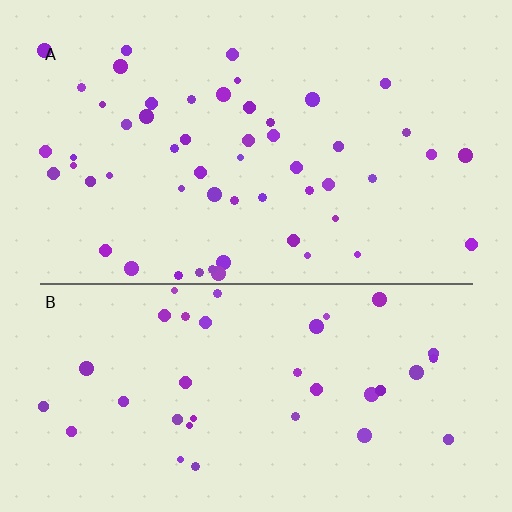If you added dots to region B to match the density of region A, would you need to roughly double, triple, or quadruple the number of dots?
Approximately double.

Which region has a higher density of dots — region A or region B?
A (the top).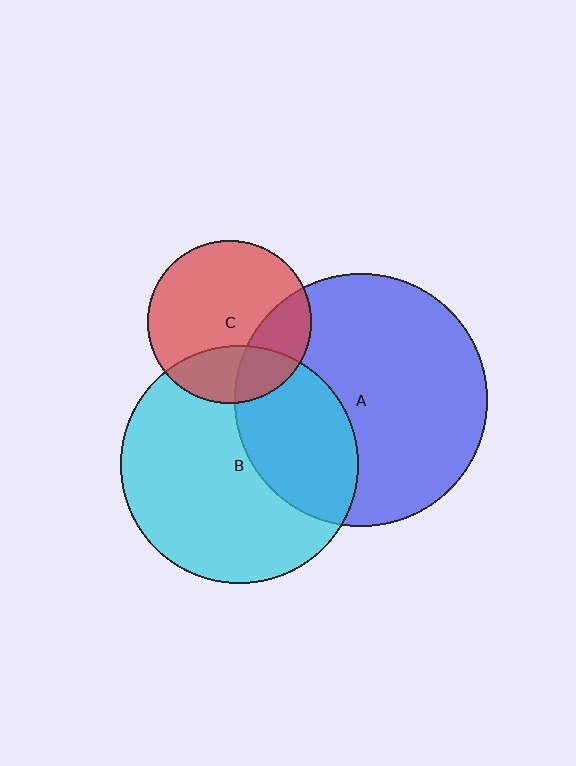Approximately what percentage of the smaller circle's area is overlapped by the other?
Approximately 25%.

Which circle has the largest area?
Circle A (blue).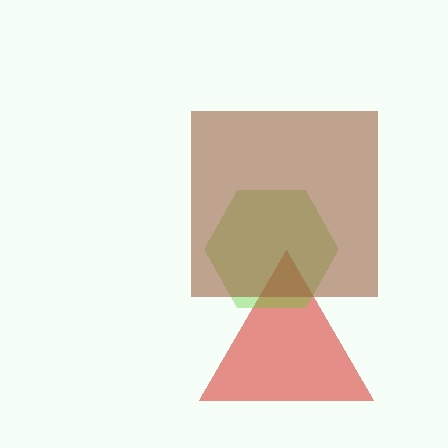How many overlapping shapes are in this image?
There are 3 overlapping shapes in the image.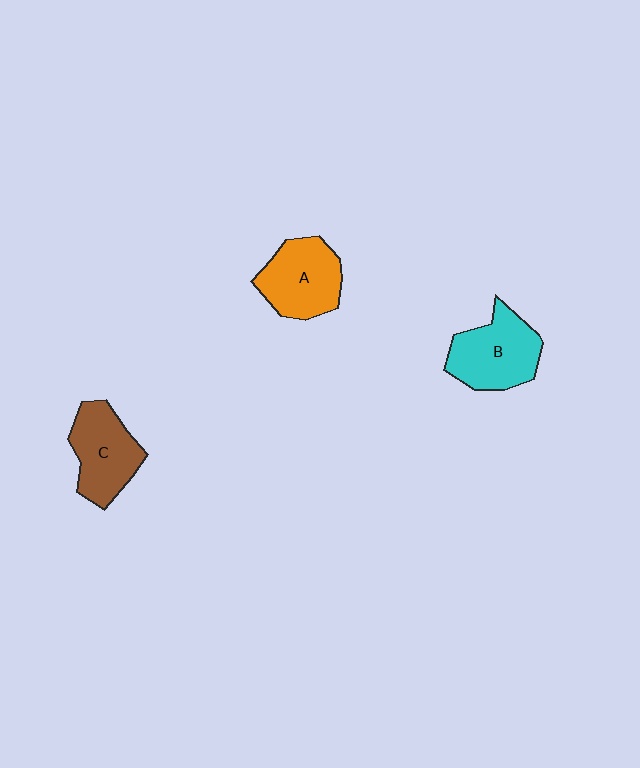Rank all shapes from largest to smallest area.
From largest to smallest: B (cyan), A (orange), C (brown).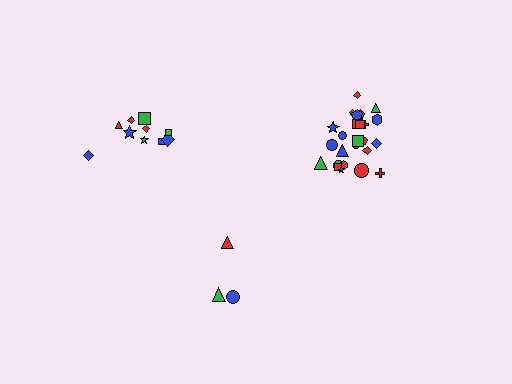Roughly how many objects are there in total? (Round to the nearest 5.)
Roughly 40 objects in total.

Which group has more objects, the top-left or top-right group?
The top-right group.